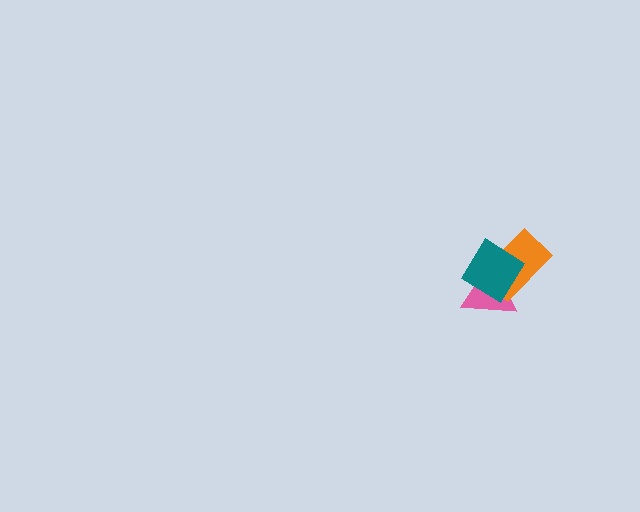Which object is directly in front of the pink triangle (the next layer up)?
The orange rectangle is directly in front of the pink triangle.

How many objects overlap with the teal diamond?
2 objects overlap with the teal diamond.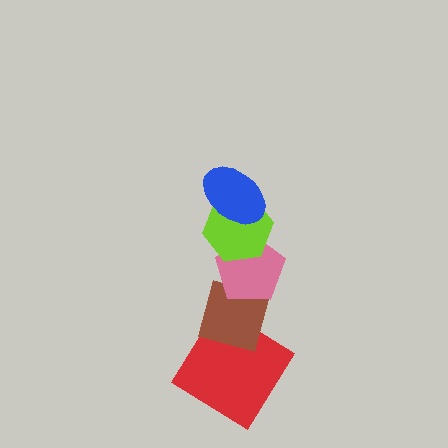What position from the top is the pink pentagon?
The pink pentagon is 3rd from the top.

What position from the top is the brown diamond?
The brown diamond is 4th from the top.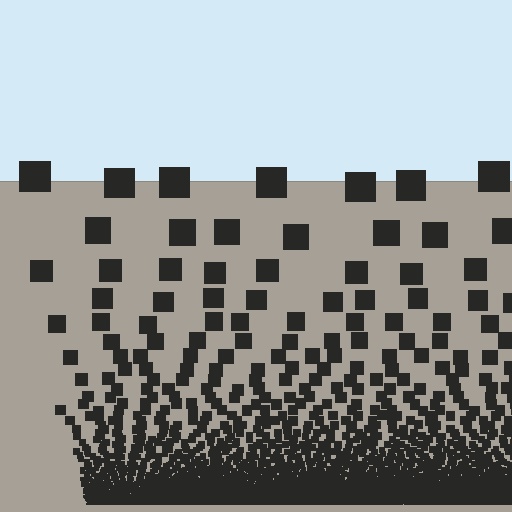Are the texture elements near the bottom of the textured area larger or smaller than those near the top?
Smaller. The gradient is inverted — elements near the bottom are smaller and denser.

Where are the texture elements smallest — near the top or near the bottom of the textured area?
Near the bottom.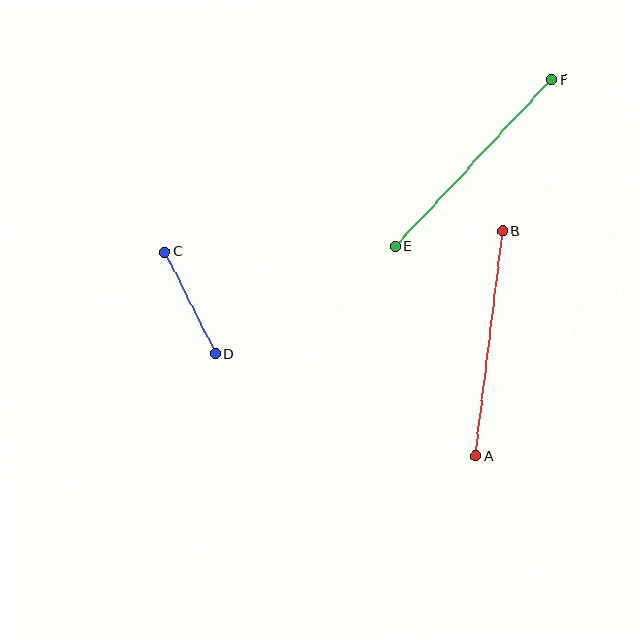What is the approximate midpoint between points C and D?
The midpoint is at approximately (190, 303) pixels.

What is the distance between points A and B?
The distance is approximately 227 pixels.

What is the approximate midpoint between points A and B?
The midpoint is at approximately (489, 344) pixels.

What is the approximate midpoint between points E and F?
The midpoint is at approximately (473, 163) pixels.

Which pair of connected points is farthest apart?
Points E and F are farthest apart.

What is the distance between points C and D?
The distance is approximately 114 pixels.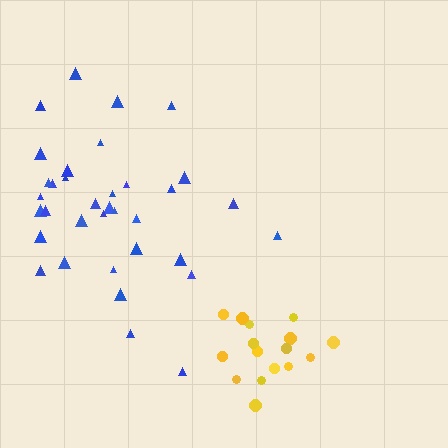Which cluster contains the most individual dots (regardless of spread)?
Blue (35).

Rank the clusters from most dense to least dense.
yellow, blue.